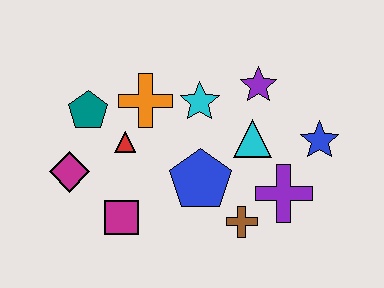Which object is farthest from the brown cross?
The teal pentagon is farthest from the brown cross.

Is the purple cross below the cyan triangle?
Yes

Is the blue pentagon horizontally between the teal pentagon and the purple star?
Yes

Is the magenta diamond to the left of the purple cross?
Yes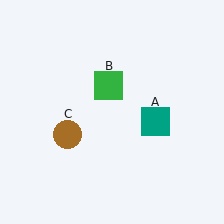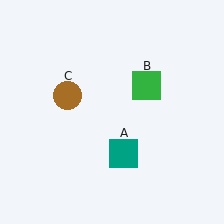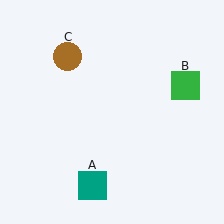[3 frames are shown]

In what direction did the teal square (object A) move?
The teal square (object A) moved down and to the left.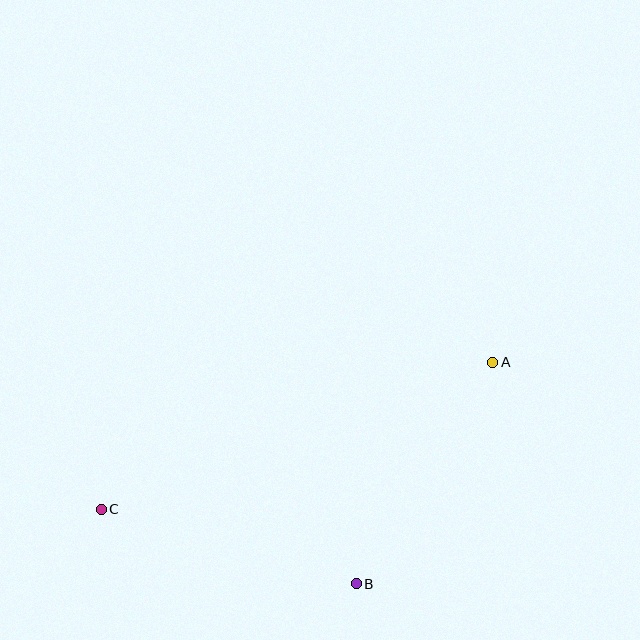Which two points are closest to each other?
Points A and B are closest to each other.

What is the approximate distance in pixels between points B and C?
The distance between B and C is approximately 266 pixels.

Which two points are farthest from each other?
Points A and C are farthest from each other.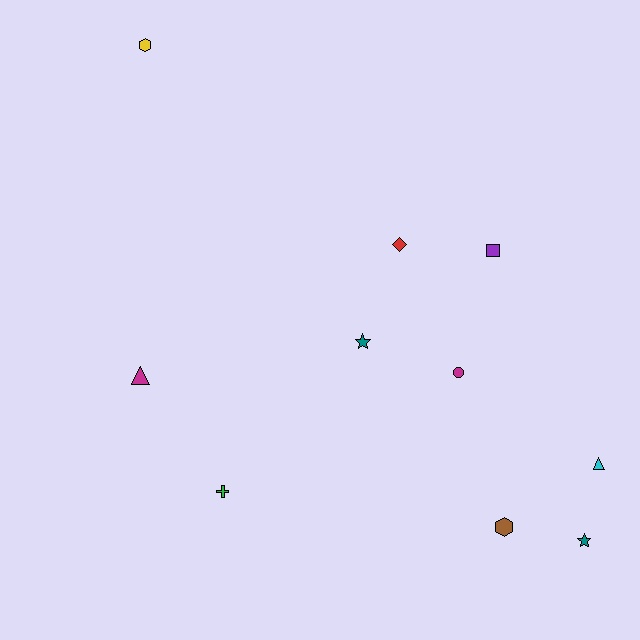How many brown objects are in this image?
There is 1 brown object.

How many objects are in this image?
There are 10 objects.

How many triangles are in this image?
There are 2 triangles.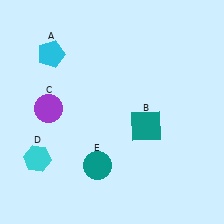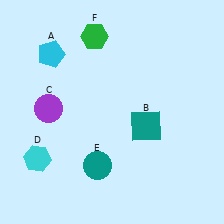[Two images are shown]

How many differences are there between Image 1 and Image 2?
There is 1 difference between the two images.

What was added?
A green hexagon (F) was added in Image 2.